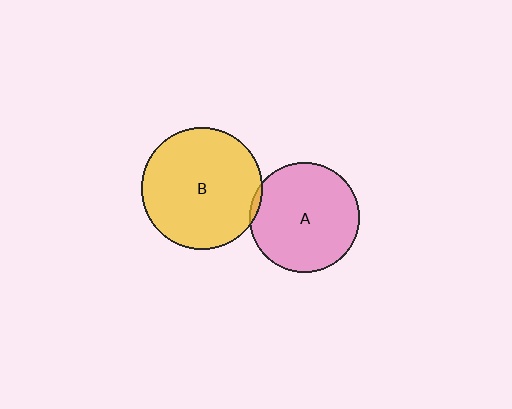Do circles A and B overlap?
Yes.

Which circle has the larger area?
Circle B (yellow).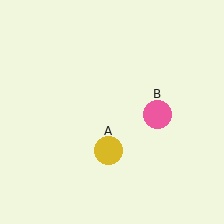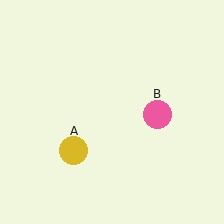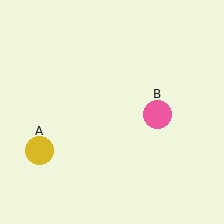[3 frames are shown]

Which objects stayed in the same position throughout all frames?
Pink circle (object B) remained stationary.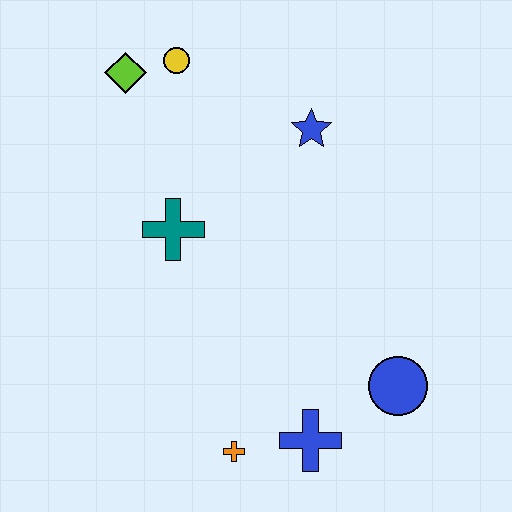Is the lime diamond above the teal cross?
Yes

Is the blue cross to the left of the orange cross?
No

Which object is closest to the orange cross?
The blue cross is closest to the orange cross.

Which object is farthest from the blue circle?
The lime diamond is farthest from the blue circle.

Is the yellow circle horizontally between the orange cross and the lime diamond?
Yes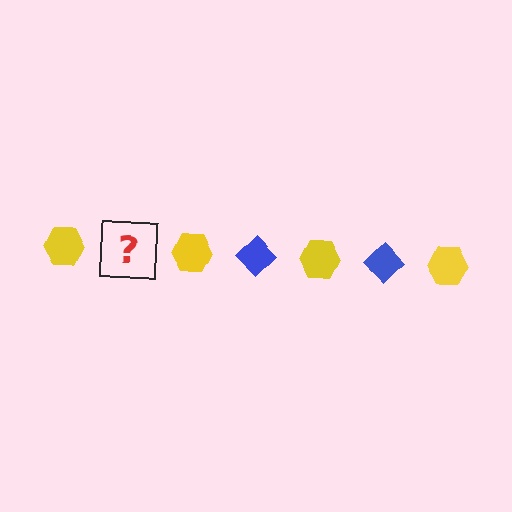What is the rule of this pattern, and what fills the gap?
The rule is that the pattern alternates between yellow hexagon and blue diamond. The gap should be filled with a blue diamond.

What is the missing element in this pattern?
The missing element is a blue diamond.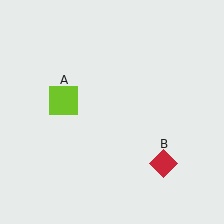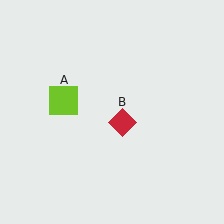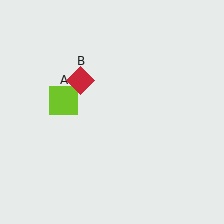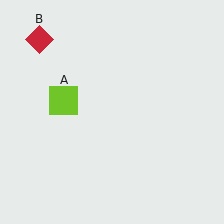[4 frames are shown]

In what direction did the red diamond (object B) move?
The red diamond (object B) moved up and to the left.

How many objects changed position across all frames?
1 object changed position: red diamond (object B).